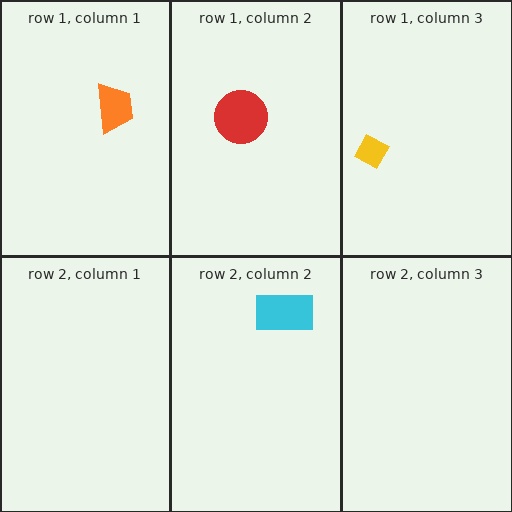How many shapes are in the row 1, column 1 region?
1.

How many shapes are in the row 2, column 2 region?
1.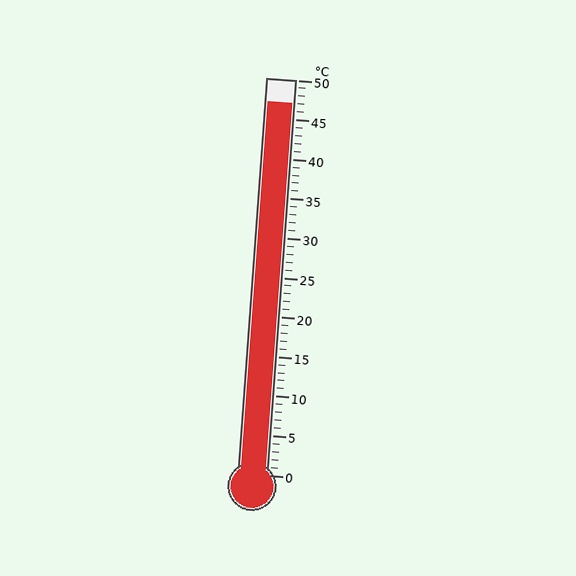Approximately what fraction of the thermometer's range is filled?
The thermometer is filled to approximately 95% of its range.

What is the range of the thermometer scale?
The thermometer scale ranges from 0°C to 50°C.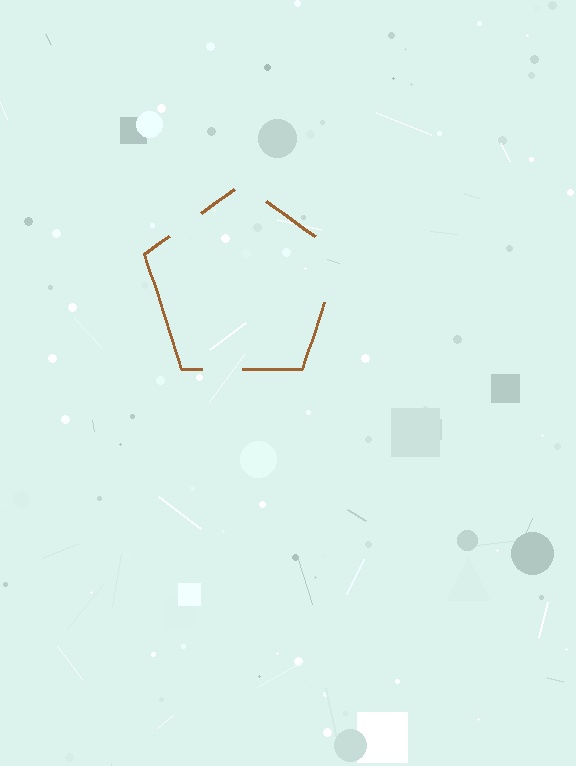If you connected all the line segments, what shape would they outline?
They would outline a pentagon.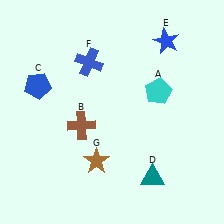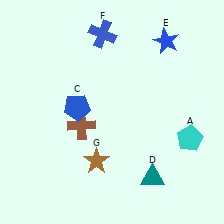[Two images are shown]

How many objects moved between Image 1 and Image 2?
3 objects moved between the two images.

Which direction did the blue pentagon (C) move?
The blue pentagon (C) moved right.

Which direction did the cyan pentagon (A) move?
The cyan pentagon (A) moved down.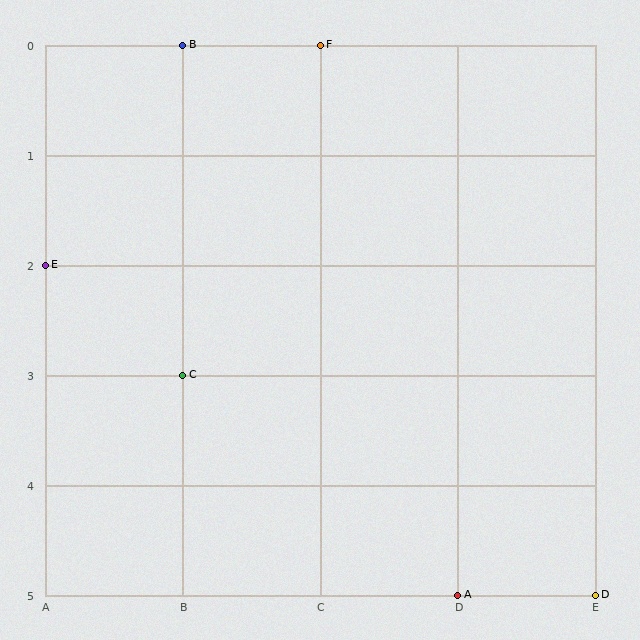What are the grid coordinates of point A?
Point A is at grid coordinates (D, 5).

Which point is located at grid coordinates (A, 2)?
Point E is at (A, 2).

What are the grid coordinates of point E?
Point E is at grid coordinates (A, 2).